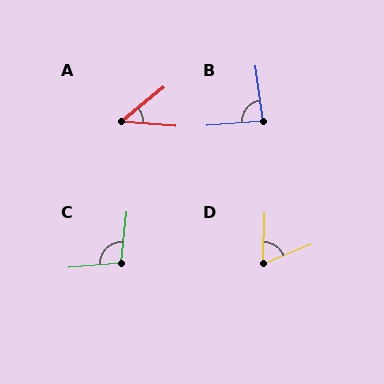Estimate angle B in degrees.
Approximately 87 degrees.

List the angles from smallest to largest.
A (43°), D (67°), B (87°), C (100°).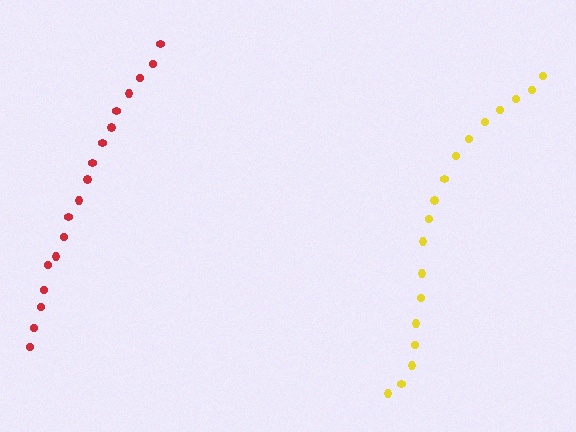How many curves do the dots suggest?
There are 2 distinct paths.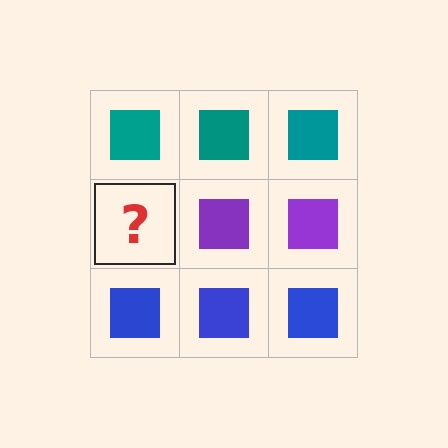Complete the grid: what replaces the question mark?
The question mark should be replaced with a purple square.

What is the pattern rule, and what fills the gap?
The rule is that each row has a consistent color. The gap should be filled with a purple square.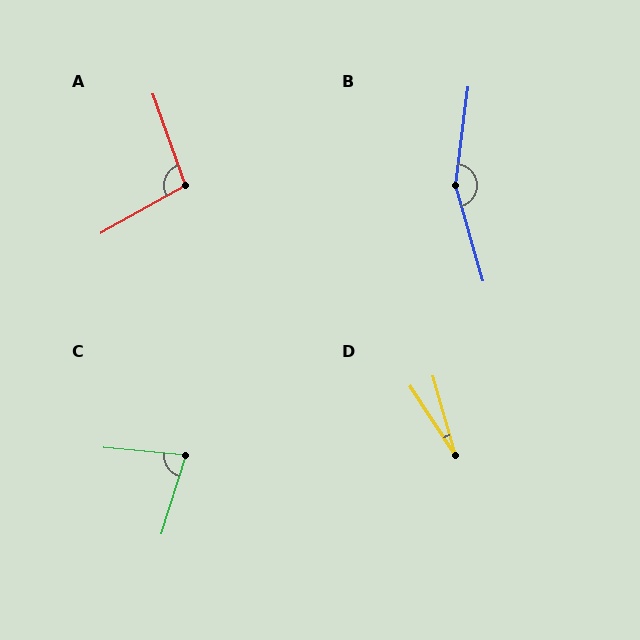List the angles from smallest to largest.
D (18°), C (78°), A (100°), B (157°).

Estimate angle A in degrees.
Approximately 100 degrees.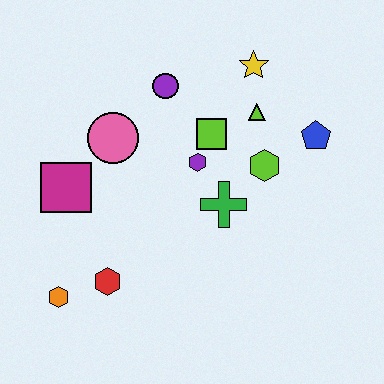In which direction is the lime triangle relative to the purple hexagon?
The lime triangle is to the right of the purple hexagon.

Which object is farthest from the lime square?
The orange hexagon is farthest from the lime square.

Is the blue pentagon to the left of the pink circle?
No